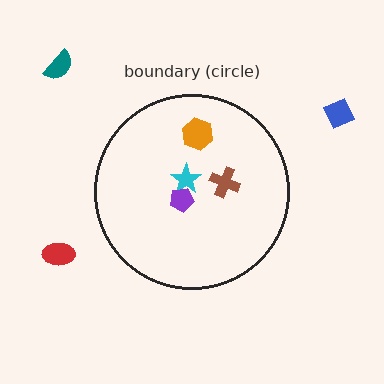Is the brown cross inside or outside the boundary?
Inside.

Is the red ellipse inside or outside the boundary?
Outside.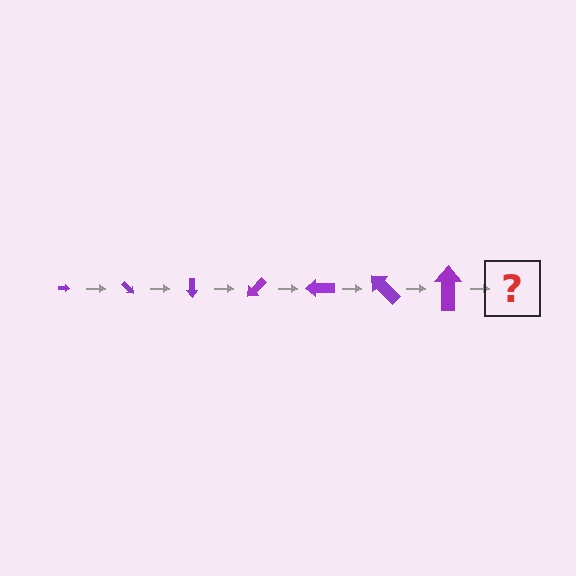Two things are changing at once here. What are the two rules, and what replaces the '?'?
The two rules are that the arrow grows larger each step and it rotates 45 degrees each step. The '?' should be an arrow, larger than the previous one and rotated 315 degrees from the start.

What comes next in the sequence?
The next element should be an arrow, larger than the previous one and rotated 315 degrees from the start.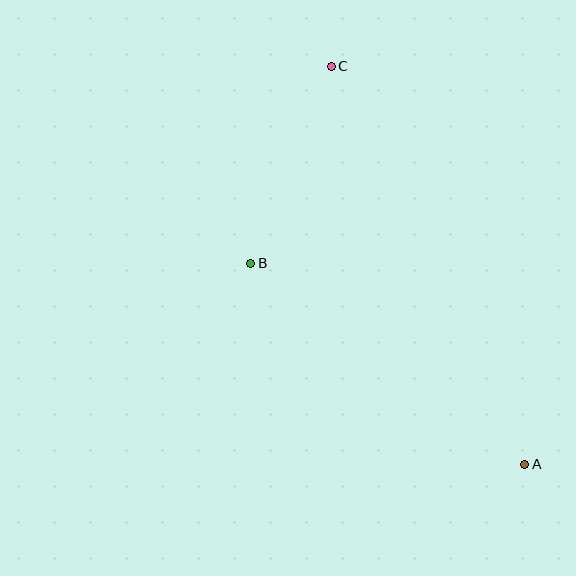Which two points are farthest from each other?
Points A and C are farthest from each other.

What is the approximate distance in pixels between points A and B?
The distance between A and B is approximately 340 pixels.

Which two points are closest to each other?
Points B and C are closest to each other.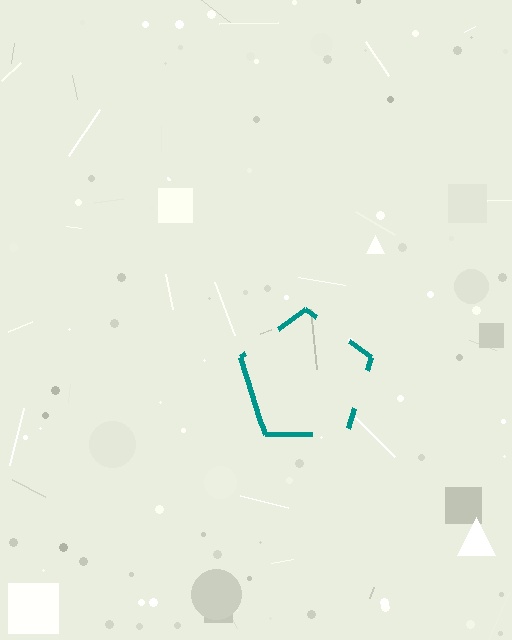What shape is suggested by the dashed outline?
The dashed outline suggests a pentagon.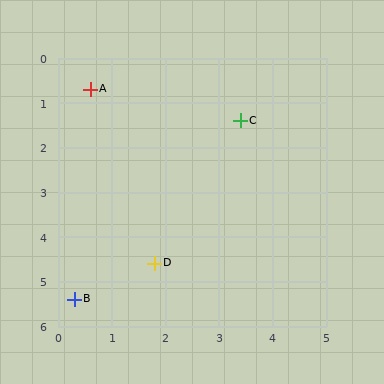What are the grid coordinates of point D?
Point D is at approximately (1.8, 4.6).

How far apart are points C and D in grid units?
Points C and D are about 3.6 grid units apart.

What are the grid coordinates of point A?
Point A is at approximately (0.6, 0.7).